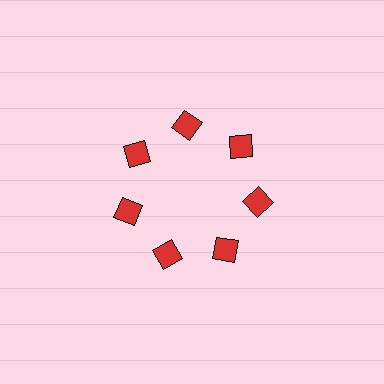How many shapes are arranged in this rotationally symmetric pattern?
There are 7 shapes, arranged in 7 groups of 1.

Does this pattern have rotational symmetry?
Yes, this pattern has 7-fold rotational symmetry. It looks the same after rotating 51 degrees around the center.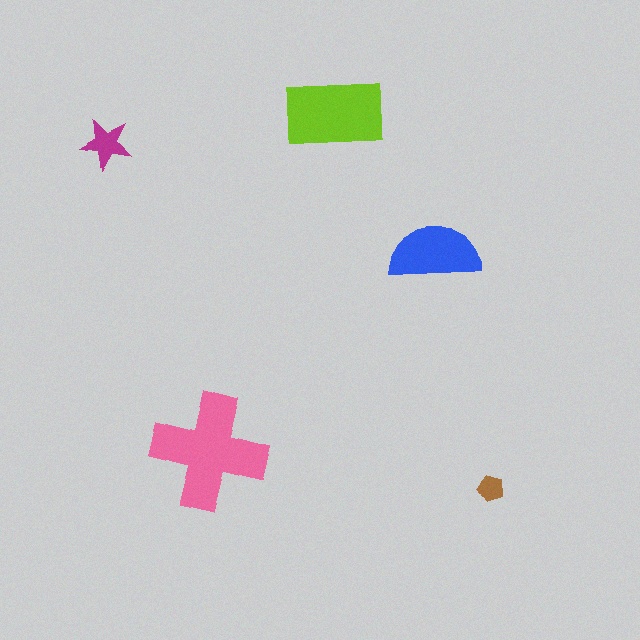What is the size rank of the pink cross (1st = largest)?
1st.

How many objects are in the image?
There are 5 objects in the image.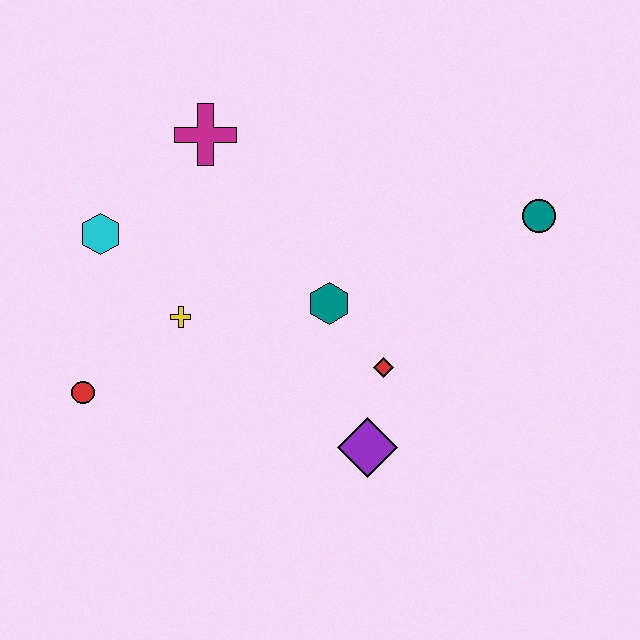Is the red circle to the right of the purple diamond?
No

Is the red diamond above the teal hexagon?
No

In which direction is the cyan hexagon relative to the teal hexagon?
The cyan hexagon is to the left of the teal hexagon.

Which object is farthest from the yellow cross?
The teal circle is farthest from the yellow cross.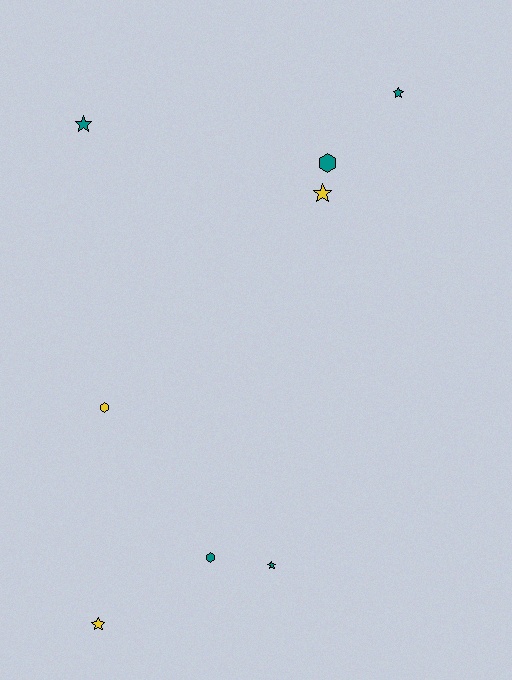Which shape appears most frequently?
Star, with 5 objects.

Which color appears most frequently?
Teal, with 5 objects.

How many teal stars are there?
There are 3 teal stars.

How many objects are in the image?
There are 8 objects.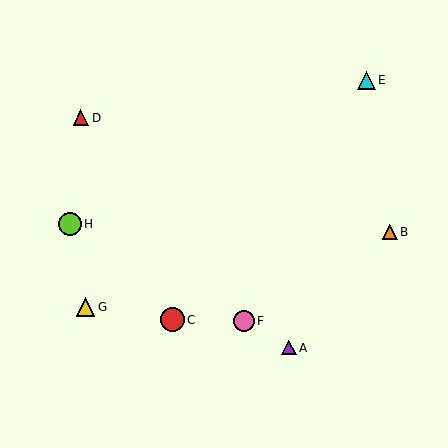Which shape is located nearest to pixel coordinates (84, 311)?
The yellow triangle (labeled G) at (86, 307) is nearest to that location.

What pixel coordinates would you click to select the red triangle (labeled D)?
Click at (81, 118) to select the red triangle D.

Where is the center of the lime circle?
The center of the lime circle is at (70, 224).